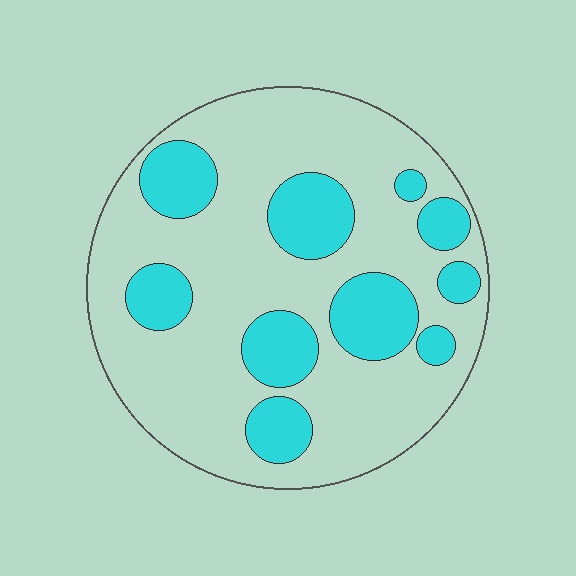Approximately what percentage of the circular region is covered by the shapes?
Approximately 25%.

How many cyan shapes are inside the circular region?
10.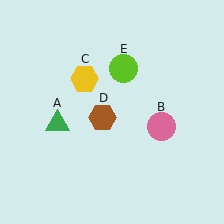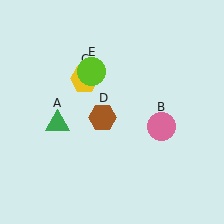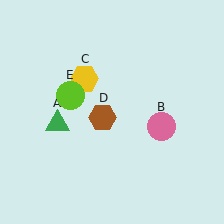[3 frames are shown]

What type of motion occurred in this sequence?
The lime circle (object E) rotated counterclockwise around the center of the scene.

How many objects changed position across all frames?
1 object changed position: lime circle (object E).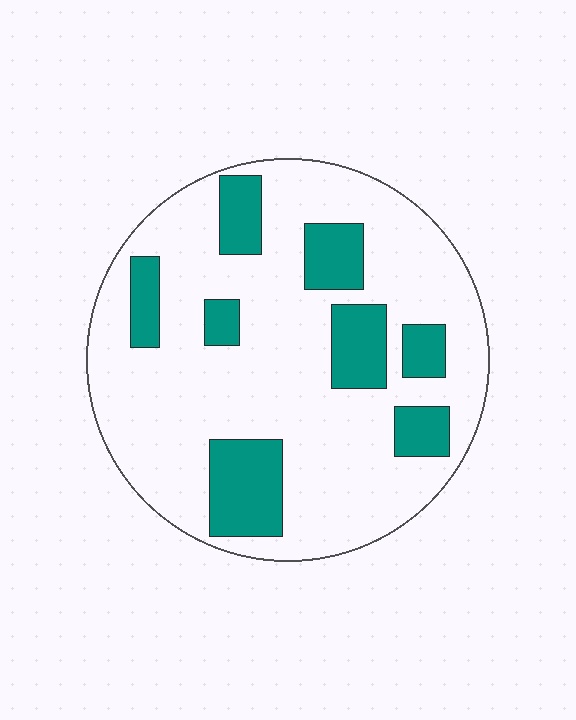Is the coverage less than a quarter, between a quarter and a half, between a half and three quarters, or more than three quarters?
Less than a quarter.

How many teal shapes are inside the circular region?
8.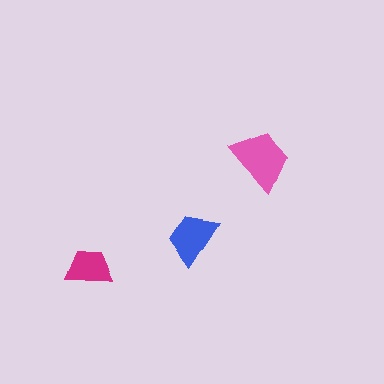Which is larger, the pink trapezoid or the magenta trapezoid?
The pink one.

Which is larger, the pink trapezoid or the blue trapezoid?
The pink one.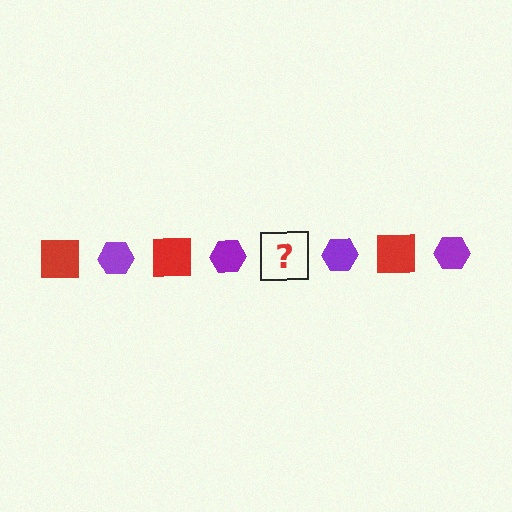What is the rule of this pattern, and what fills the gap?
The rule is that the pattern alternates between red square and purple hexagon. The gap should be filled with a red square.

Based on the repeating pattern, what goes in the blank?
The blank should be a red square.